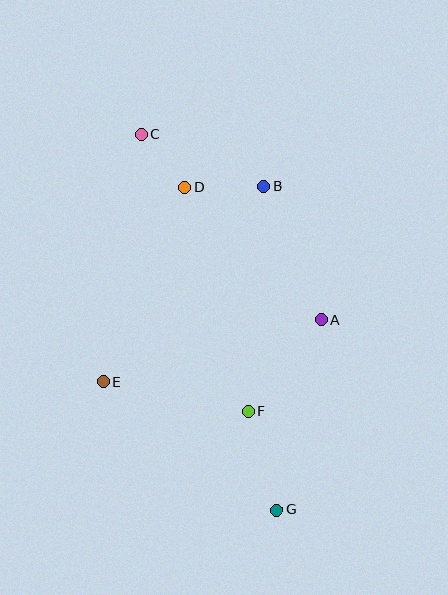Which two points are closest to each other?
Points C and D are closest to each other.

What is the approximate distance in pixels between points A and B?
The distance between A and B is approximately 146 pixels.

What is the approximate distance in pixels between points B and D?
The distance between B and D is approximately 79 pixels.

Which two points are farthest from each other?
Points C and G are farthest from each other.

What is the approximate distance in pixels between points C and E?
The distance between C and E is approximately 250 pixels.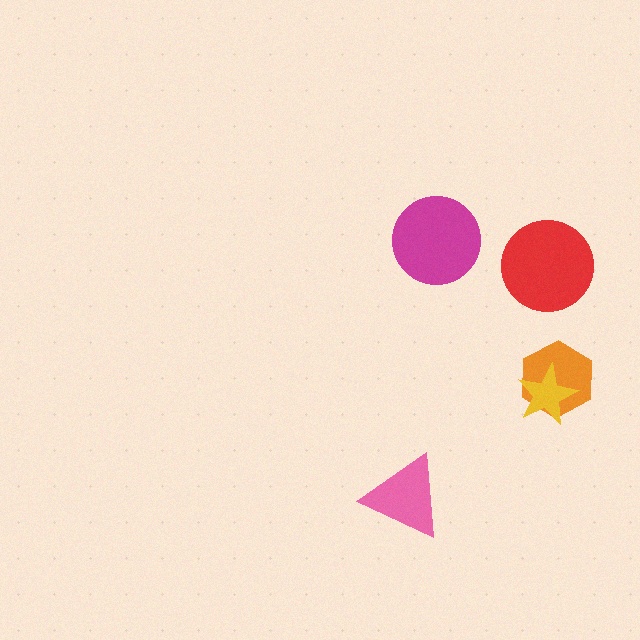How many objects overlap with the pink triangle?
0 objects overlap with the pink triangle.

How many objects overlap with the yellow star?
1 object overlaps with the yellow star.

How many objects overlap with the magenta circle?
0 objects overlap with the magenta circle.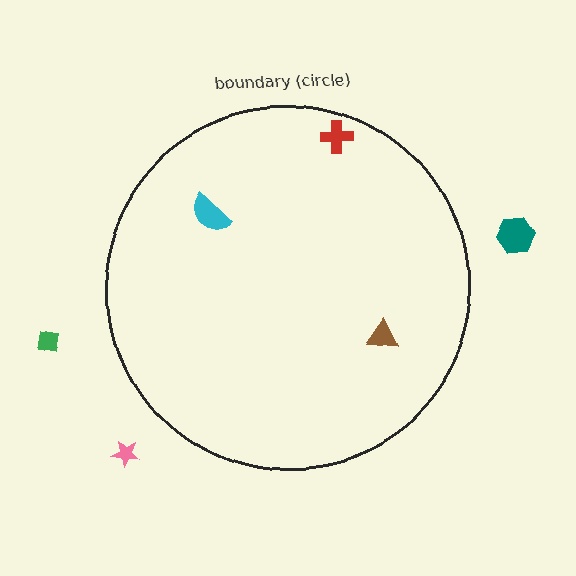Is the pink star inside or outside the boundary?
Outside.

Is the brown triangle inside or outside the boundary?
Inside.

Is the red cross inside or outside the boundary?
Inside.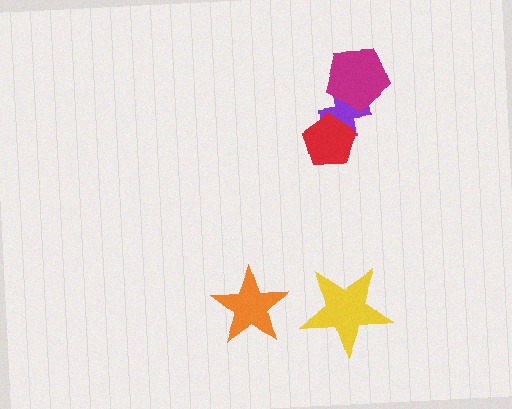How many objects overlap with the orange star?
0 objects overlap with the orange star.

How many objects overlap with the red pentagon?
1 object overlaps with the red pentagon.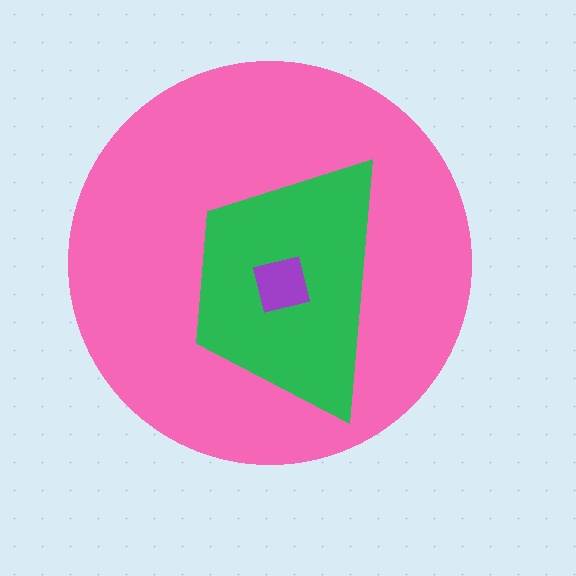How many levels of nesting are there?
3.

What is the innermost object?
The purple square.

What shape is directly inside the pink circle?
The green trapezoid.